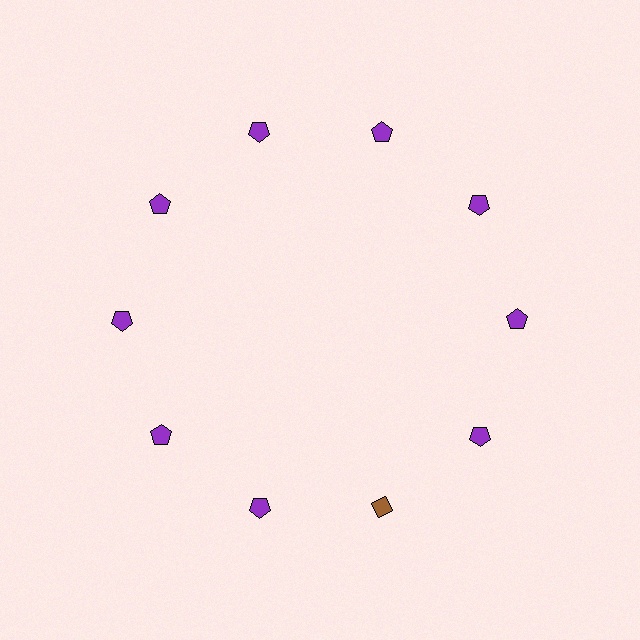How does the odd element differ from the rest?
It differs in both color (brown instead of purple) and shape (diamond instead of pentagon).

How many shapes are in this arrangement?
There are 10 shapes arranged in a ring pattern.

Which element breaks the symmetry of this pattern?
The brown diamond at roughly the 5 o'clock position breaks the symmetry. All other shapes are purple pentagons.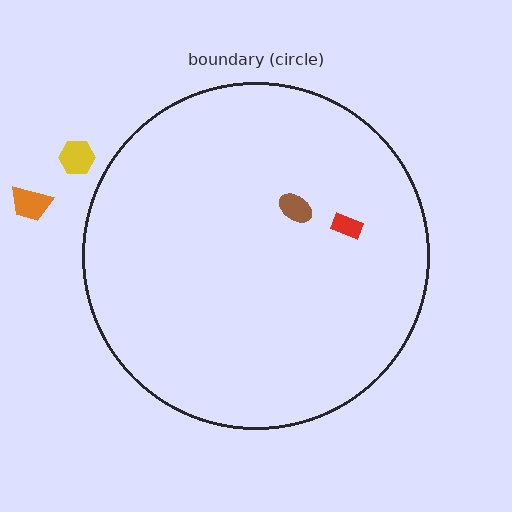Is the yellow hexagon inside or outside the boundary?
Outside.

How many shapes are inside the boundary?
2 inside, 2 outside.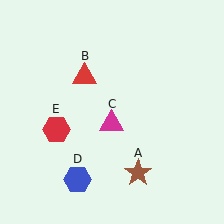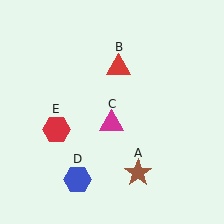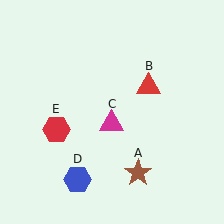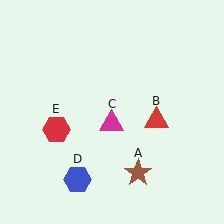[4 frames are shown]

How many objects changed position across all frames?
1 object changed position: red triangle (object B).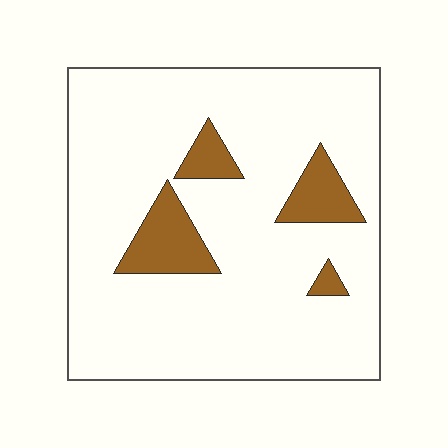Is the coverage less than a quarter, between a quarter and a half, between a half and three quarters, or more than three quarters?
Less than a quarter.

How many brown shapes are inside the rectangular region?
4.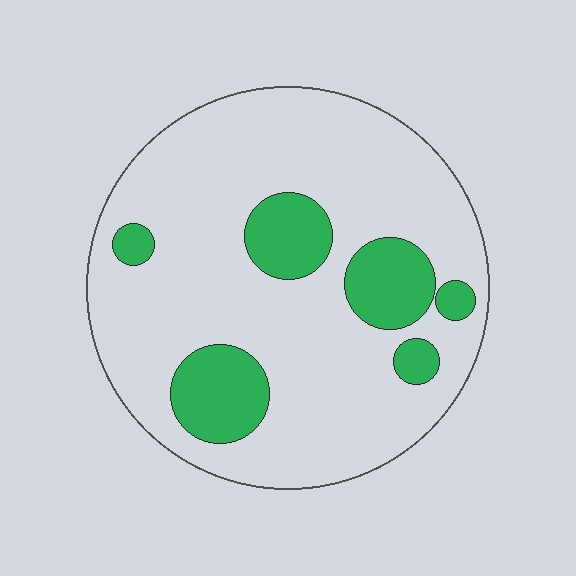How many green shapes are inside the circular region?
6.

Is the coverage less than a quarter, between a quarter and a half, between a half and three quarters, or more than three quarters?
Less than a quarter.